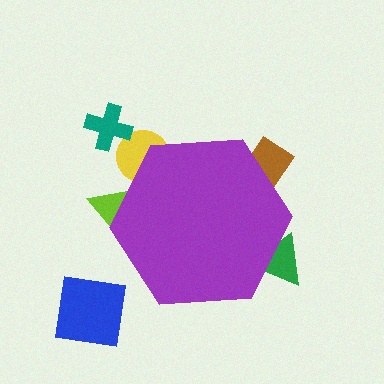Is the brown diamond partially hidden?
Yes, the brown diamond is partially hidden behind the purple hexagon.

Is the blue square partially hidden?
No, the blue square is fully visible.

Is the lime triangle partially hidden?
Yes, the lime triangle is partially hidden behind the purple hexagon.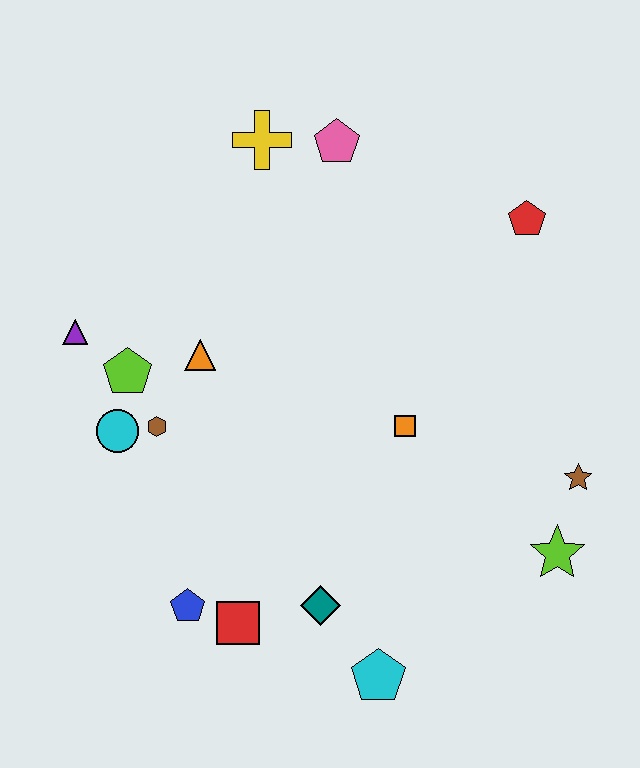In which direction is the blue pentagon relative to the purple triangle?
The blue pentagon is below the purple triangle.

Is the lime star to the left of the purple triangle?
No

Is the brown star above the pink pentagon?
No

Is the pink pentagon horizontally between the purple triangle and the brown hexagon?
No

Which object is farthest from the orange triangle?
The lime star is farthest from the orange triangle.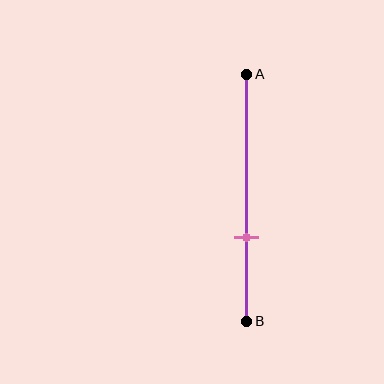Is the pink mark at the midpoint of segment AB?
No, the mark is at about 65% from A, not at the 50% midpoint.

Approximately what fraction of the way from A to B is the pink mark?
The pink mark is approximately 65% of the way from A to B.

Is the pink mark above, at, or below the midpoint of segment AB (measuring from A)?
The pink mark is below the midpoint of segment AB.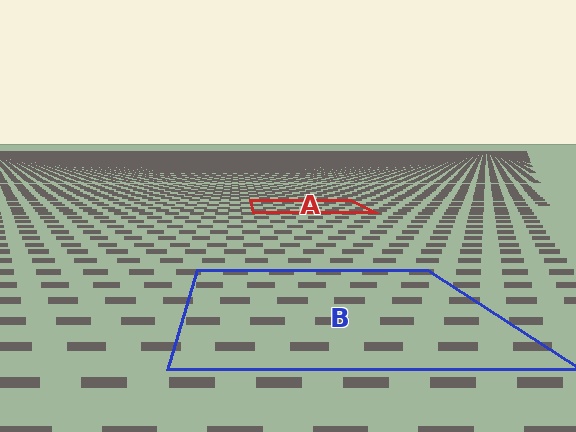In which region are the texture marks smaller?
The texture marks are smaller in region A, because it is farther away.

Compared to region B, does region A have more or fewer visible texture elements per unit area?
Region A has more texture elements per unit area — they are packed more densely because it is farther away.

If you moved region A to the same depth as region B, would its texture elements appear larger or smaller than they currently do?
They would appear larger. At a closer depth, the same texture elements are projected at a bigger on-screen size.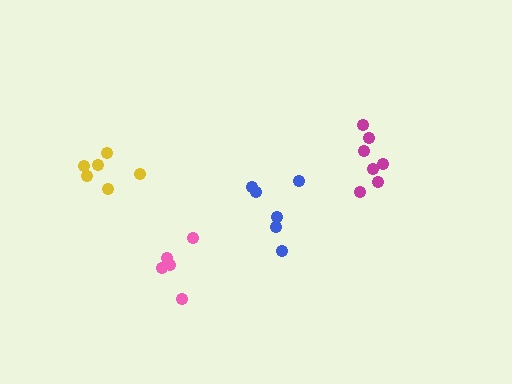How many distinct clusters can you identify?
There are 4 distinct clusters.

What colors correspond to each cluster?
The clusters are colored: pink, magenta, blue, yellow.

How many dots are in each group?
Group 1: 5 dots, Group 2: 7 dots, Group 3: 6 dots, Group 4: 6 dots (24 total).